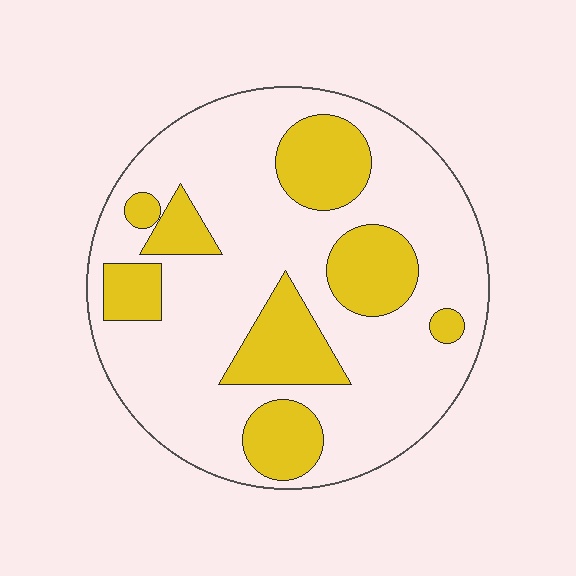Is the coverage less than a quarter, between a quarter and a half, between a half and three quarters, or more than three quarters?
Between a quarter and a half.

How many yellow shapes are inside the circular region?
8.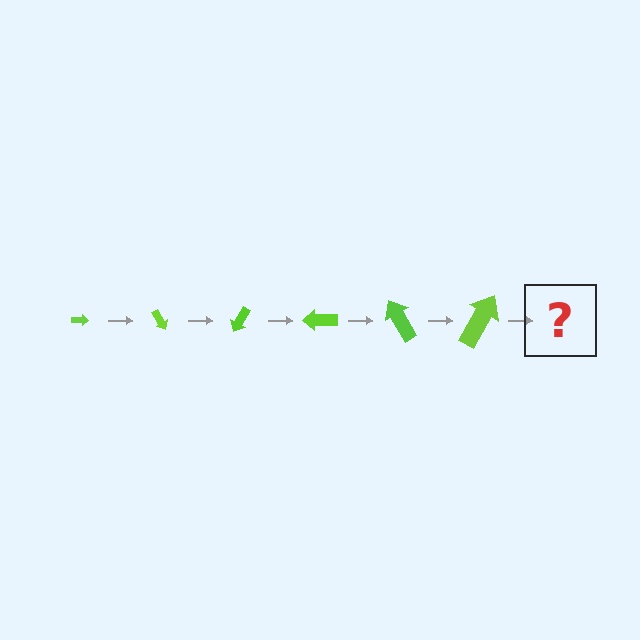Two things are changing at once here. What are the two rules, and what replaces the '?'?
The two rules are that the arrow grows larger each step and it rotates 60 degrees each step. The '?' should be an arrow, larger than the previous one and rotated 360 degrees from the start.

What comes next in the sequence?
The next element should be an arrow, larger than the previous one and rotated 360 degrees from the start.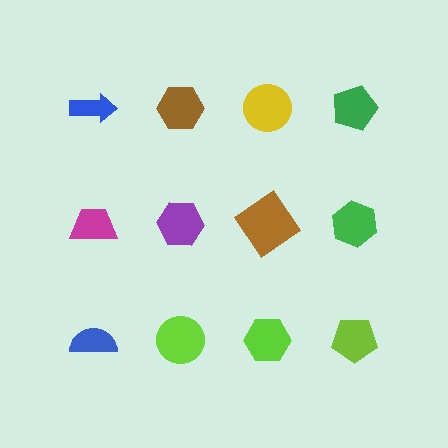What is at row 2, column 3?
A brown diamond.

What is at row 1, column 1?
A blue arrow.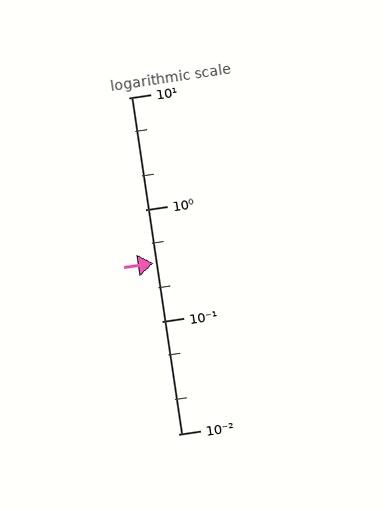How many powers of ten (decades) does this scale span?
The scale spans 3 decades, from 0.01 to 10.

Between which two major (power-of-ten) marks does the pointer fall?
The pointer is between 0.1 and 1.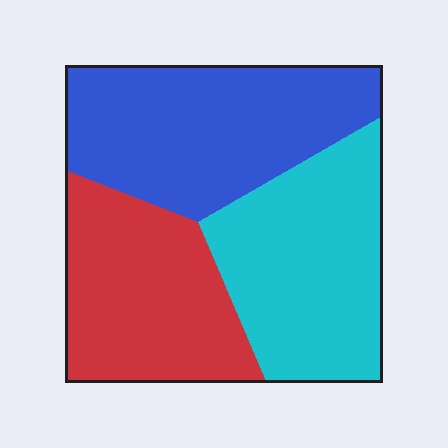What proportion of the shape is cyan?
Cyan takes up about one third (1/3) of the shape.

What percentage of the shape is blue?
Blue covers 36% of the shape.